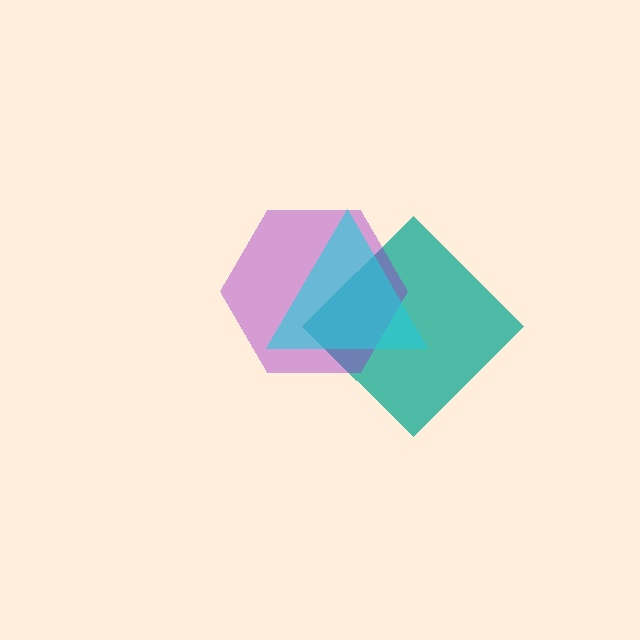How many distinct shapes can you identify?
There are 3 distinct shapes: a teal diamond, a purple hexagon, a cyan triangle.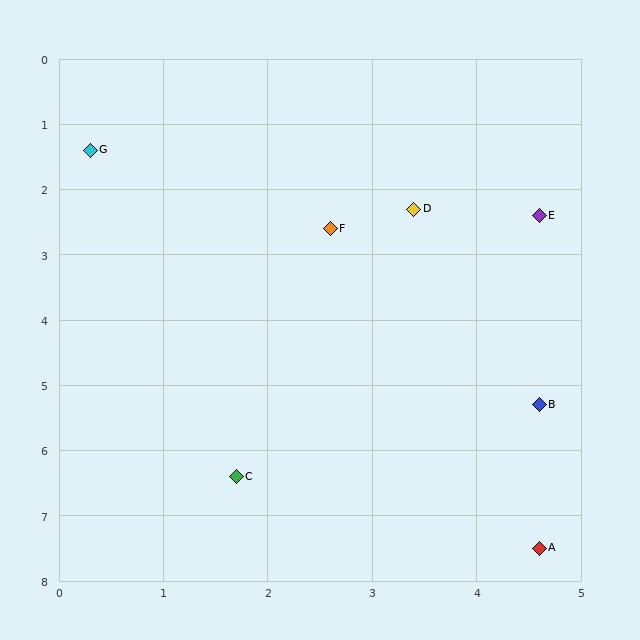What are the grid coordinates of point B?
Point B is at approximately (4.6, 5.3).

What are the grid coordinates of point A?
Point A is at approximately (4.6, 7.5).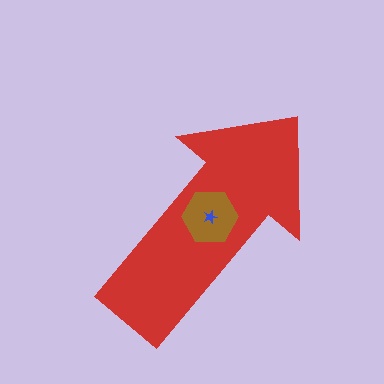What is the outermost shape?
The red arrow.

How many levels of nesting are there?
3.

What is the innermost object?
The blue star.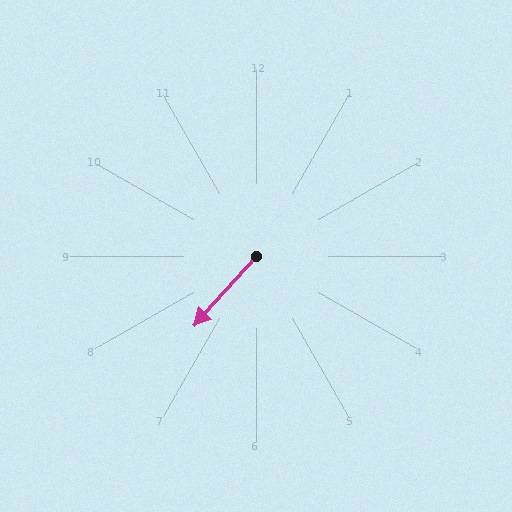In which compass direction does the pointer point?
Southwest.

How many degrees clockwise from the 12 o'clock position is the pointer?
Approximately 222 degrees.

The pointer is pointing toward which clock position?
Roughly 7 o'clock.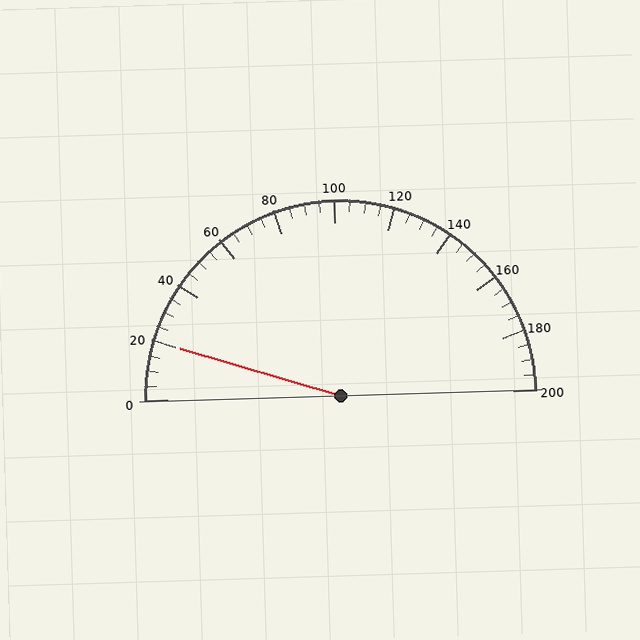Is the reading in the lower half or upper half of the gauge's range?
The reading is in the lower half of the range (0 to 200).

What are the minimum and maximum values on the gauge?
The gauge ranges from 0 to 200.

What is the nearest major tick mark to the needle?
The nearest major tick mark is 20.